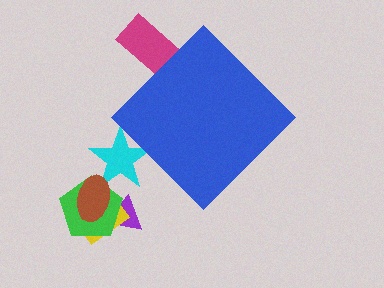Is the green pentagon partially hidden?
No, the green pentagon is fully visible.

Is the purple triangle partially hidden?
No, the purple triangle is fully visible.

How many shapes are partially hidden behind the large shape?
2 shapes are partially hidden.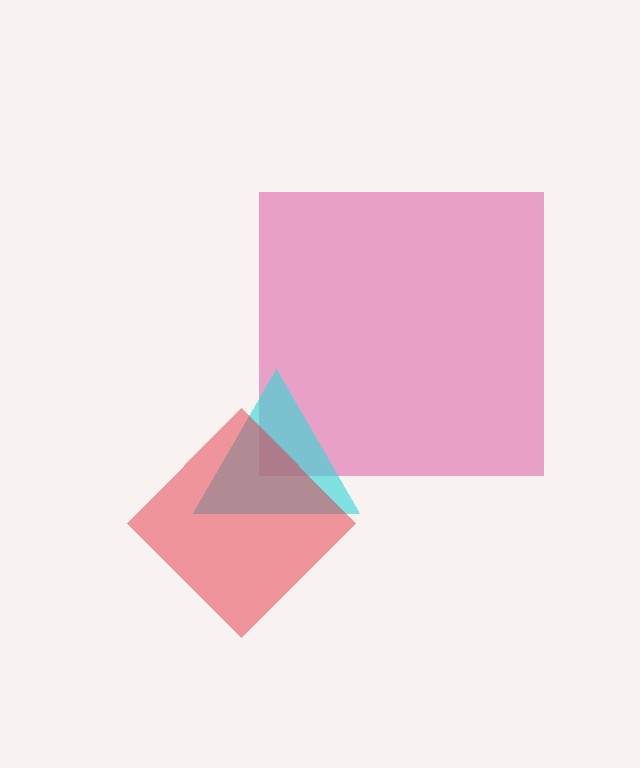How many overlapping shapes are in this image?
There are 3 overlapping shapes in the image.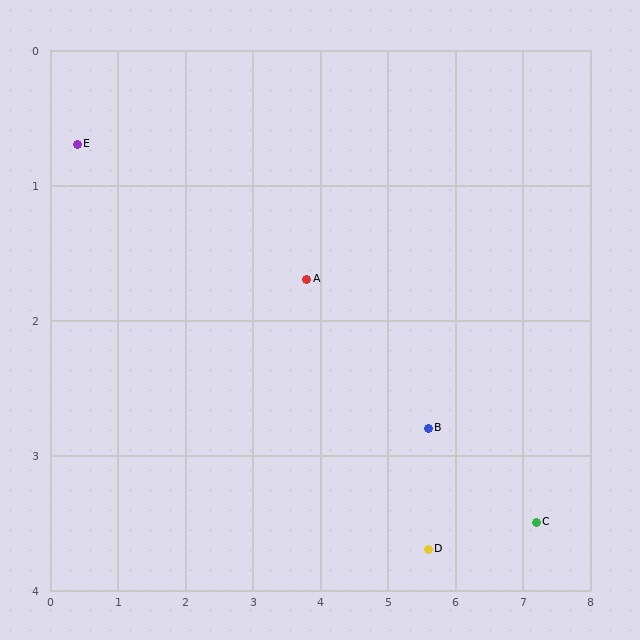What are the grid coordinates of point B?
Point B is at approximately (5.6, 2.8).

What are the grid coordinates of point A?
Point A is at approximately (3.8, 1.7).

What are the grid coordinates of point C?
Point C is at approximately (7.2, 3.5).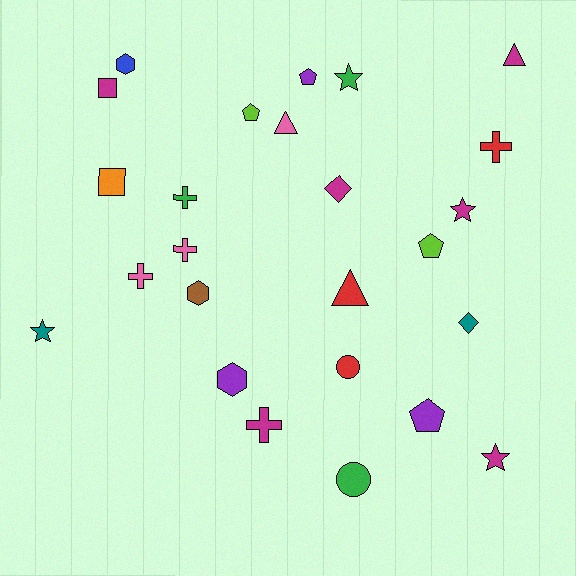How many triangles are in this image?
There are 3 triangles.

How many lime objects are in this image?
There are 2 lime objects.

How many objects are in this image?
There are 25 objects.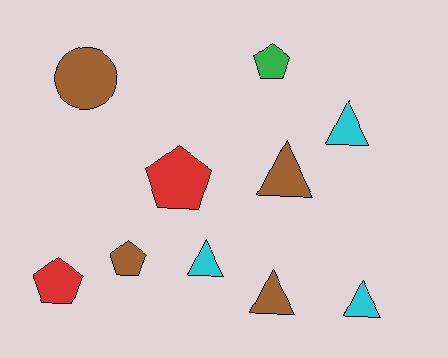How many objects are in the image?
There are 10 objects.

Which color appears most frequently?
Brown, with 4 objects.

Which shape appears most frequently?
Triangle, with 5 objects.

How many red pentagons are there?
There are 2 red pentagons.